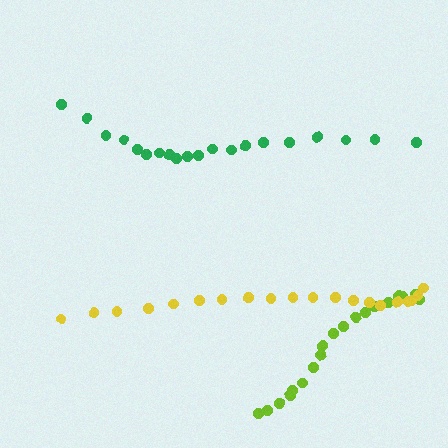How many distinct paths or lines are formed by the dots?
There are 3 distinct paths.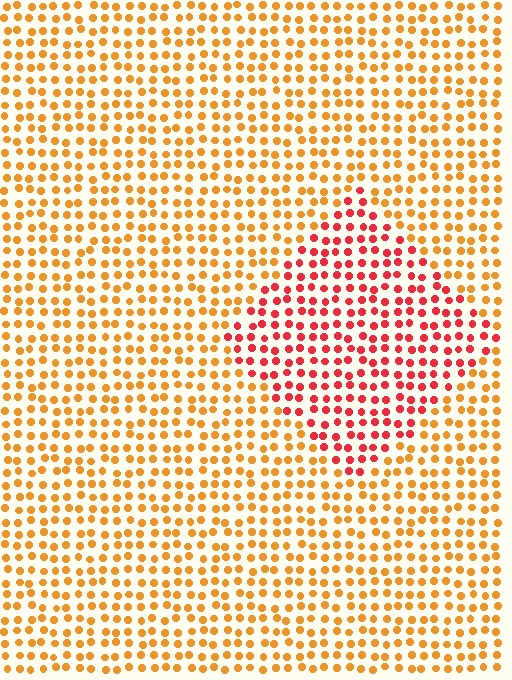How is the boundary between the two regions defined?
The boundary is defined purely by a slight shift in hue (about 39 degrees). Spacing, size, and orientation are identical on both sides.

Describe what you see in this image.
The image is filled with small orange elements in a uniform arrangement. A diamond-shaped region is visible where the elements are tinted to a slightly different hue, forming a subtle color boundary.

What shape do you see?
I see a diamond.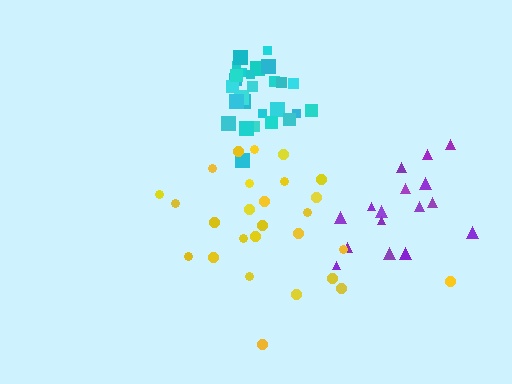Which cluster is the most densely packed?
Cyan.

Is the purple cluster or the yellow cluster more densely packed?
Purple.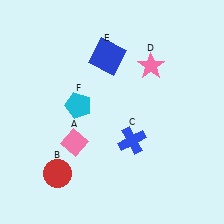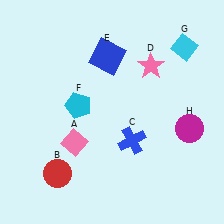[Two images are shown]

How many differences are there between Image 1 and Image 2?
There are 2 differences between the two images.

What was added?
A cyan diamond (G), a magenta circle (H) were added in Image 2.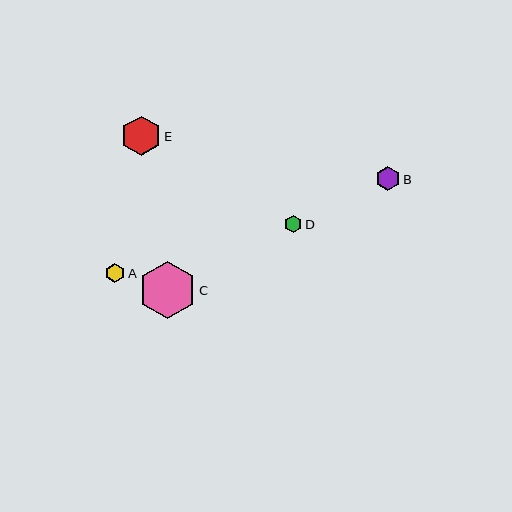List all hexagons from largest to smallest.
From largest to smallest: C, E, B, A, D.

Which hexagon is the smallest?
Hexagon D is the smallest with a size of approximately 17 pixels.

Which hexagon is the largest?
Hexagon C is the largest with a size of approximately 58 pixels.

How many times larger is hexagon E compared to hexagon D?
Hexagon E is approximately 2.3 times the size of hexagon D.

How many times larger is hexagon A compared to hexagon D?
Hexagon A is approximately 1.2 times the size of hexagon D.